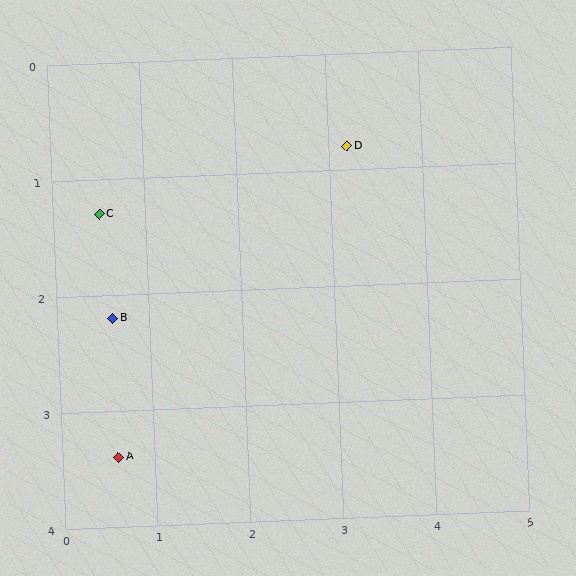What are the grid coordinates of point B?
Point B is at approximately (0.6, 2.2).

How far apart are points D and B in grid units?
Points D and B are about 3.0 grid units apart.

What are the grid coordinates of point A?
Point A is at approximately (0.6, 3.4).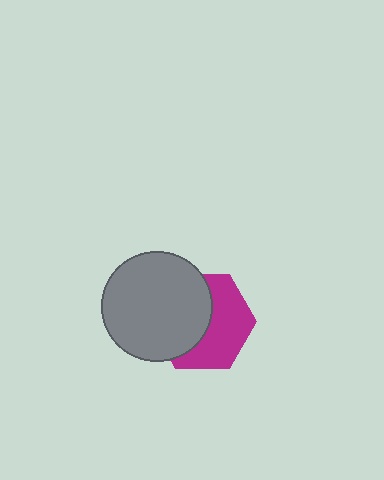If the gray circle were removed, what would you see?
You would see the complete magenta hexagon.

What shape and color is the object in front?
The object in front is a gray circle.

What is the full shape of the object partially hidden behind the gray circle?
The partially hidden object is a magenta hexagon.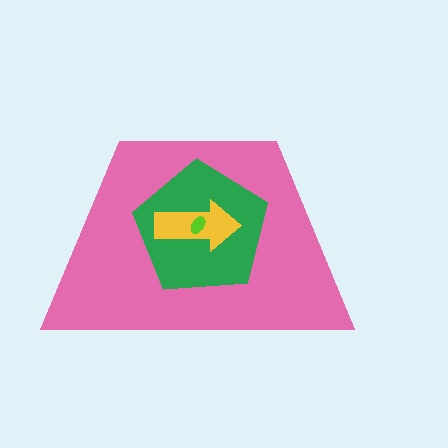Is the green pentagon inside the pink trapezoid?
Yes.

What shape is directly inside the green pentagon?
The yellow arrow.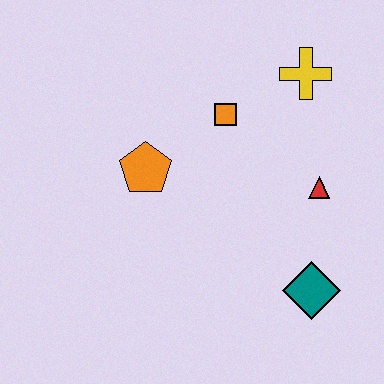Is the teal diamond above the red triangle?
No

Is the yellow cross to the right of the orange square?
Yes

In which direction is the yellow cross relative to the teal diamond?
The yellow cross is above the teal diamond.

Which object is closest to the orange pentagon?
The orange square is closest to the orange pentagon.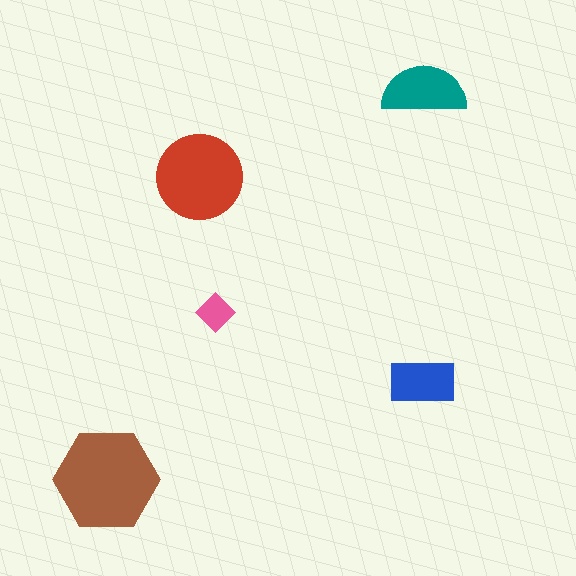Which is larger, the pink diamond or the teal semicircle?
The teal semicircle.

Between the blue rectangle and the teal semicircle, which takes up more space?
The teal semicircle.